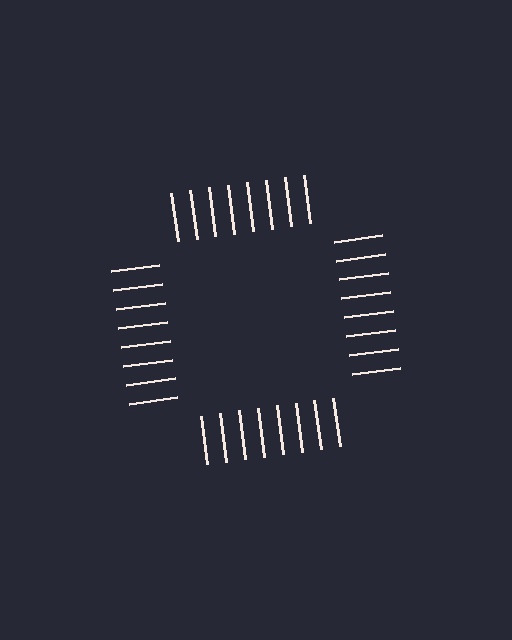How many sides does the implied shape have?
4 sides — the line-ends trace a square.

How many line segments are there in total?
32 — 8 along each of the 4 edges.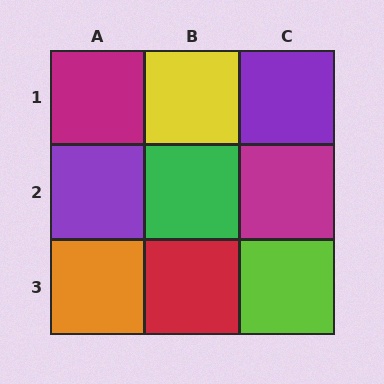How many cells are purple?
2 cells are purple.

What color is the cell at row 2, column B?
Green.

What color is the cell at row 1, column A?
Magenta.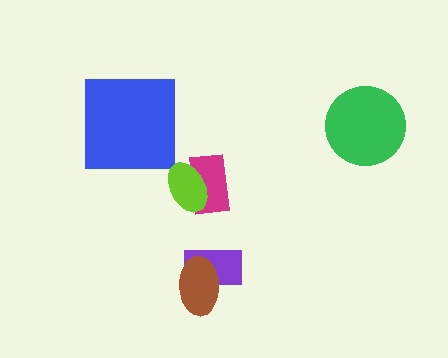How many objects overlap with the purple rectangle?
1 object overlaps with the purple rectangle.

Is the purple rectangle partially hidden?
Yes, it is partially covered by another shape.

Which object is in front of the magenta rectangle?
The lime ellipse is in front of the magenta rectangle.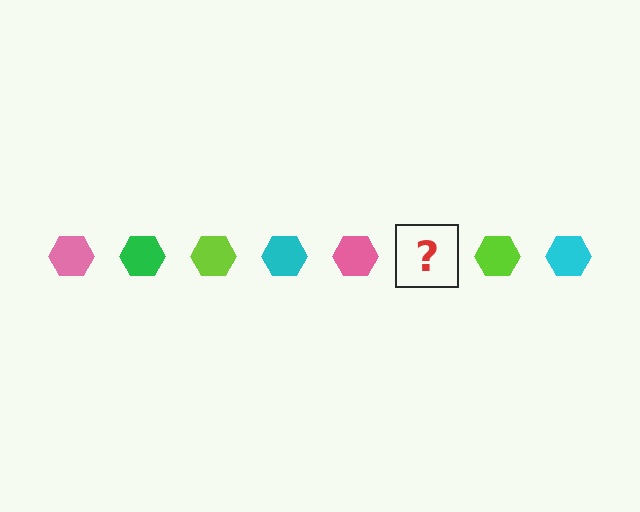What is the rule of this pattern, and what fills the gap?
The rule is that the pattern cycles through pink, green, lime, cyan hexagons. The gap should be filled with a green hexagon.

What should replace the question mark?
The question mark should be replaced with a green hexagon.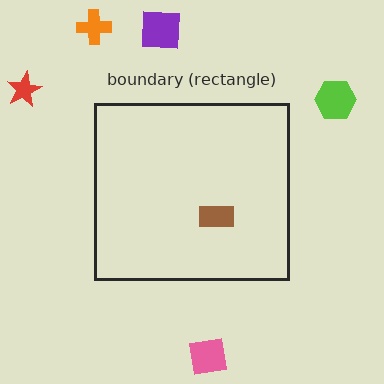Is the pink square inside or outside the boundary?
Outside.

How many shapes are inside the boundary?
1 inside, 5 outside.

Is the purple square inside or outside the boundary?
Outside.